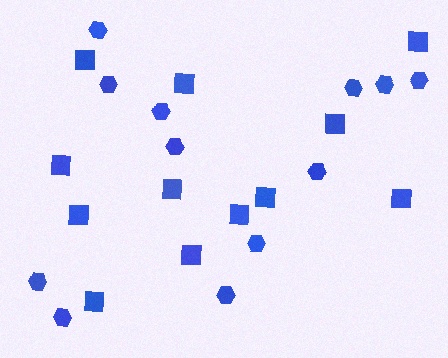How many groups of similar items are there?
There are 2 groups: one group of squares (12) and one group of hexagons (12).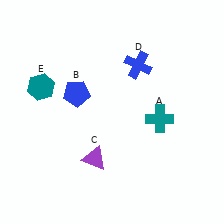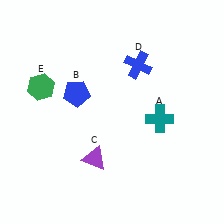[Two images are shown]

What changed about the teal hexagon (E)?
In Image 1, E is teal. In Image 2, it changed to green.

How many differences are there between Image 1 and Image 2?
There is 1 difference between the two images.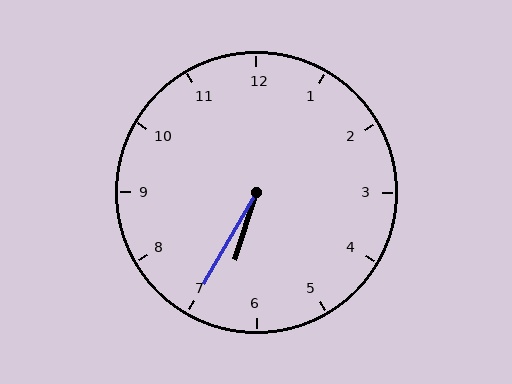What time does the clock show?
6:35.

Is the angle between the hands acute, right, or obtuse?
It is acute.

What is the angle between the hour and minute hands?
Approximately 12 degrees.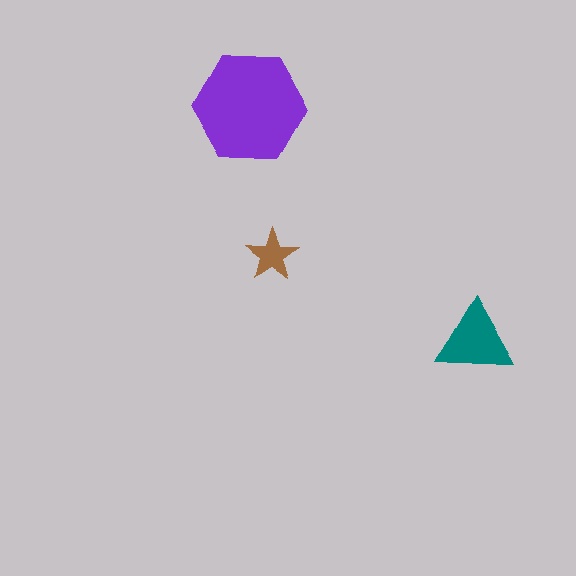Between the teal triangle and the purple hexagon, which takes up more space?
The purple hexagon.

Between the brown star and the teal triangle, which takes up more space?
The teal triangle.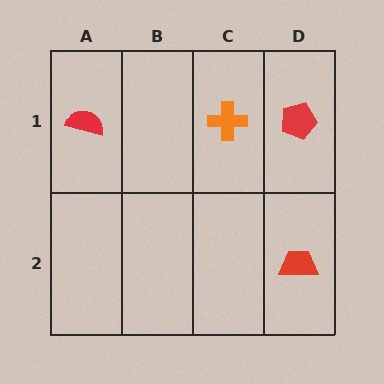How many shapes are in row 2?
1 shape.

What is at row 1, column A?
A red semicircle.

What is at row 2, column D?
A red trapezoid.